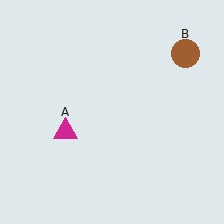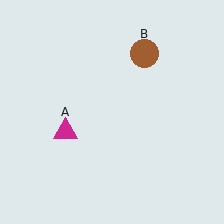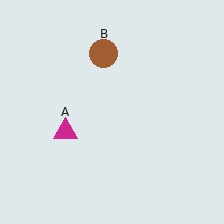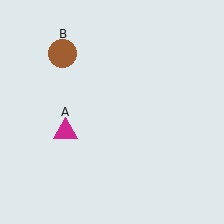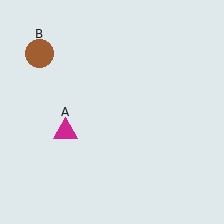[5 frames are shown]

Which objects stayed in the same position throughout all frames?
Magenta triangle (object A) remained stationary.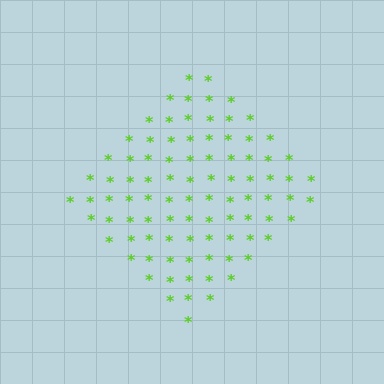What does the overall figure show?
The overall figure shows a diamond.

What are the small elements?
The small elements are asterisks.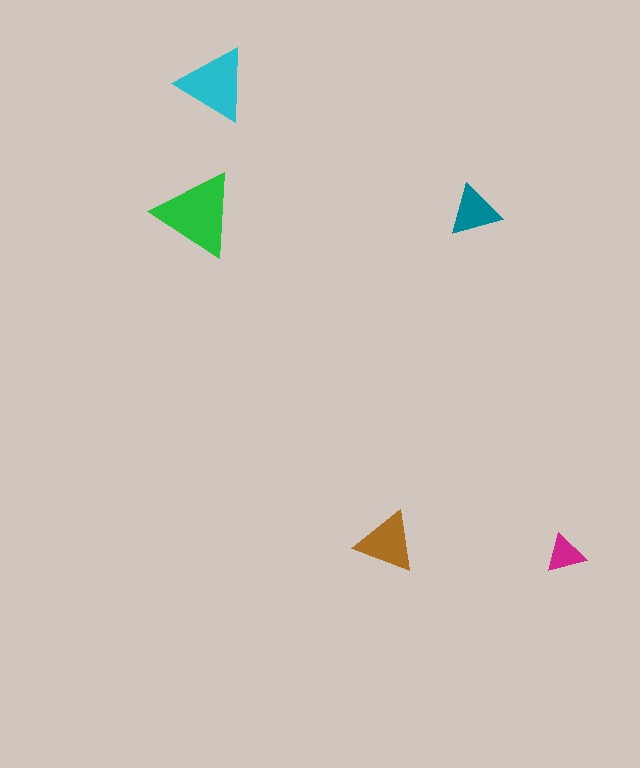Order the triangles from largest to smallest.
the green one, the cyan one, the brown one, the teal one, the magenta one.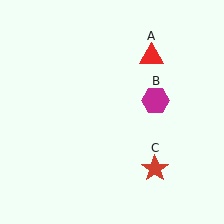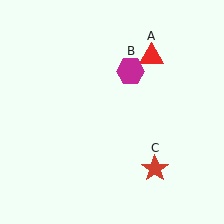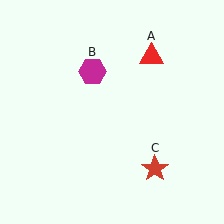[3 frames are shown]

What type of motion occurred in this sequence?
The magenta hexagon (object B) rotated counterclockwise around the center of the scene.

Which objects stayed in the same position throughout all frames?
Red triangle (object A) and red star (object C) remained stationary.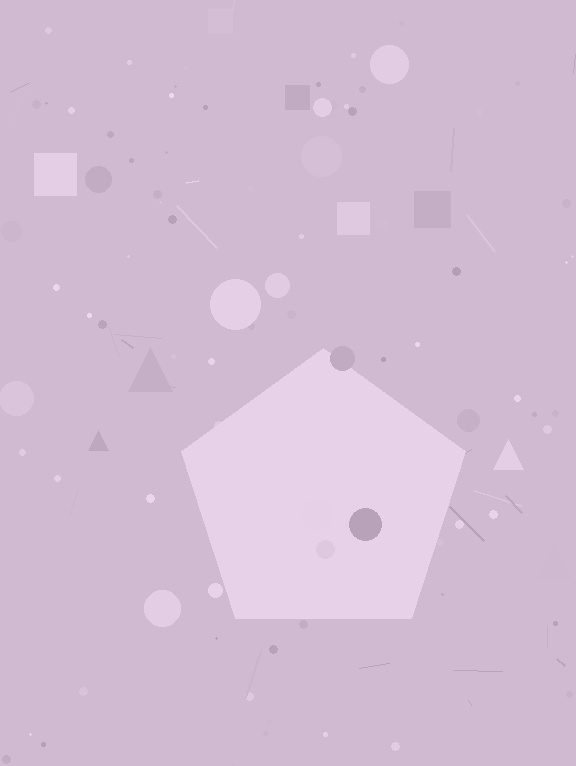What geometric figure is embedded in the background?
A pentagon is embedded in the background.